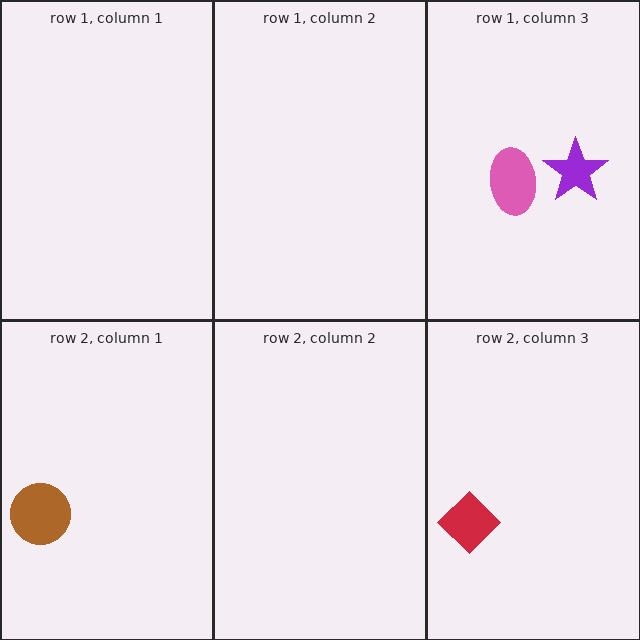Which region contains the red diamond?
The row 2, column 3 region.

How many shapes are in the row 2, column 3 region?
1.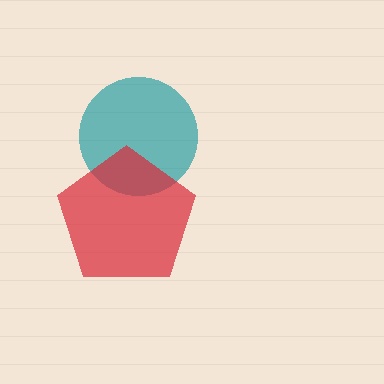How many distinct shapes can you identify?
There are 2 distinct shapes: a teal circle, a red pentagon.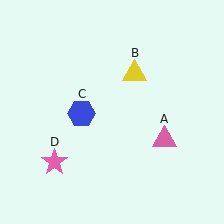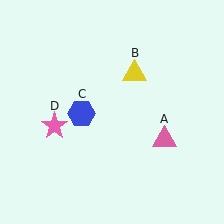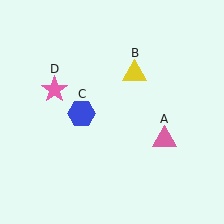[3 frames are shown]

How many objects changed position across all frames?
1 object changed position: pink star (object D).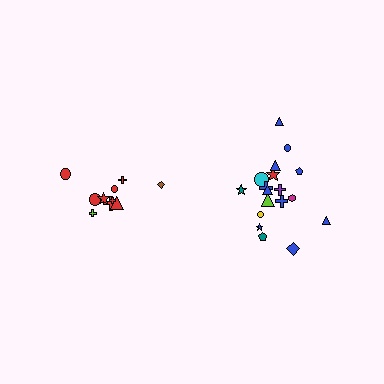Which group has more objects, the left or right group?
The right group.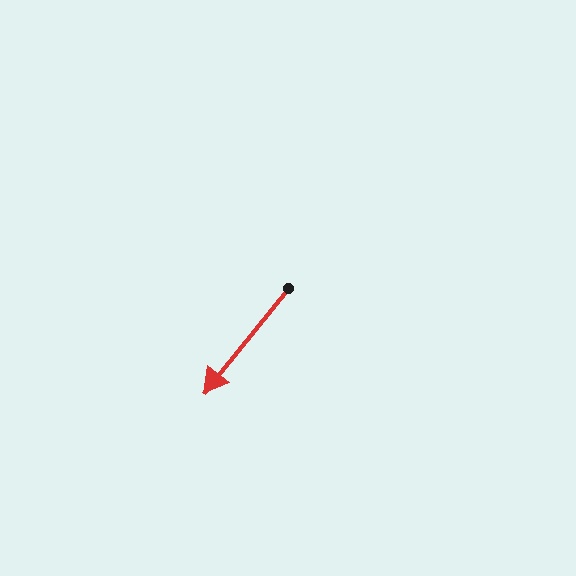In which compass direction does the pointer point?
Southwest.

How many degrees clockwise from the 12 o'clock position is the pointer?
Approximately 219 degrees.